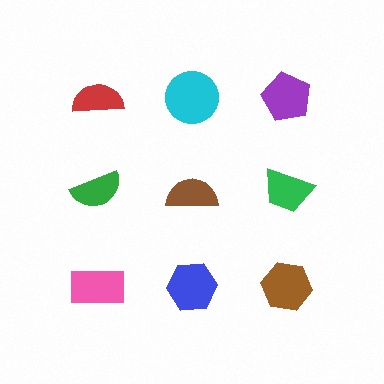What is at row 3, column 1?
A pink rectangle.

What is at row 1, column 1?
A red semicircle.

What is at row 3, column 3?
A brown hexagon.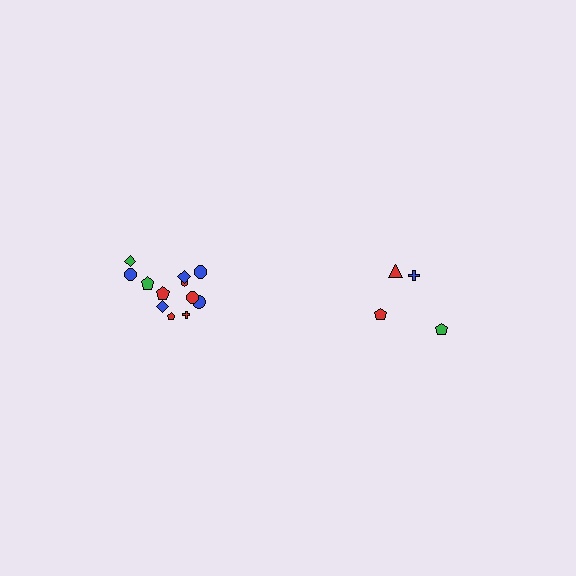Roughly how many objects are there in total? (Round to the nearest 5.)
Roughly 15 objects in total.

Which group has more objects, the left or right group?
The left group.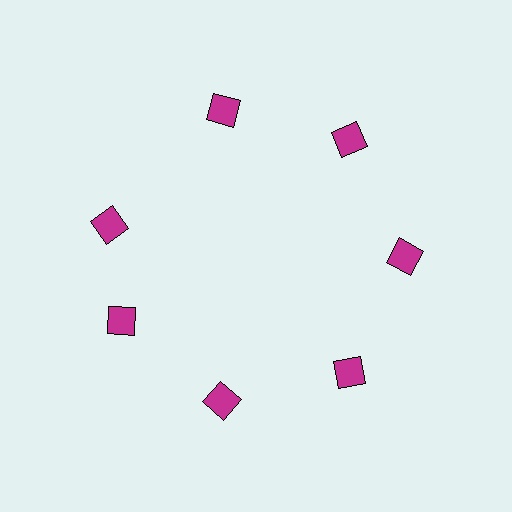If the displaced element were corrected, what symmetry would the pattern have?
It would have 7-fold rotational symmetry — the pattern would map onto itself every 51 degrees.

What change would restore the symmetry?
The symmetry would be restored by rotating it back into even spacing with its neighbors so that all 7 squares sit at equal angles and equal distance from the center.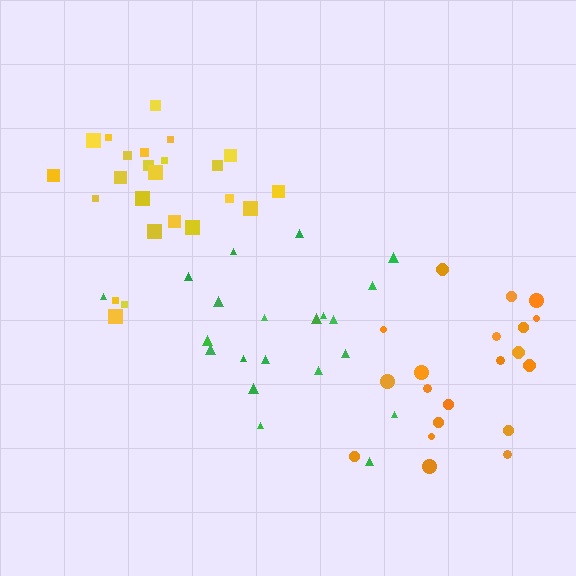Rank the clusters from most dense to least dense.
orange, yellow, green.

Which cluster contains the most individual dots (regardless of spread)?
Yellow (24).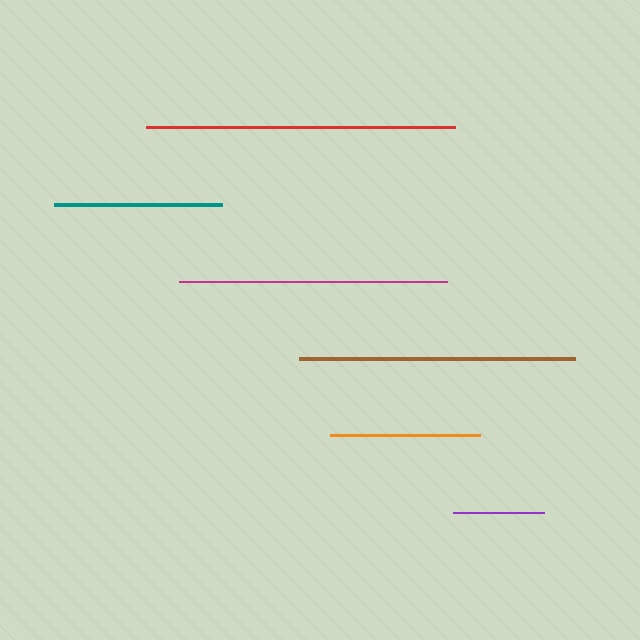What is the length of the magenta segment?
The magenta segment is approximately 268 pixels long.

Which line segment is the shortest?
The purple line is the shortest at approximately 91 pixels.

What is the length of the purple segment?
The purple segment is approximately 91 pixels long.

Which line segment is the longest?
The red line is the longest at approximately 309 pixels.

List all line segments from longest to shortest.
From longest to shortest: red, brown, magenta, teal, orange, purple.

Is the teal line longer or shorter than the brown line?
The brown line is longer than the teal line.